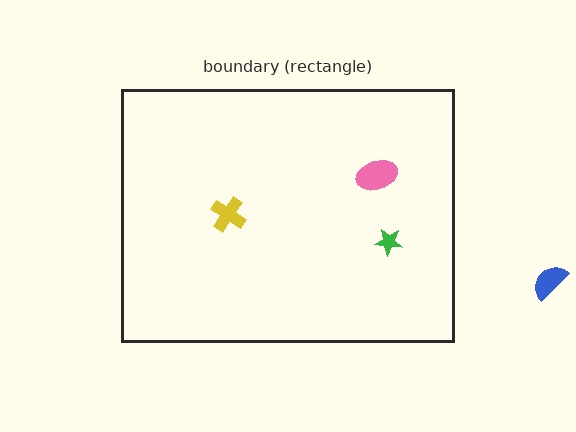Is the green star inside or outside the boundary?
Inside.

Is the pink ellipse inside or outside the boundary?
Inside.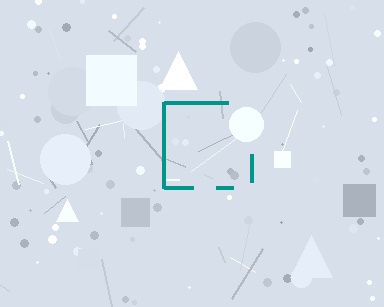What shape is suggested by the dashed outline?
The dashed outline suggests a square.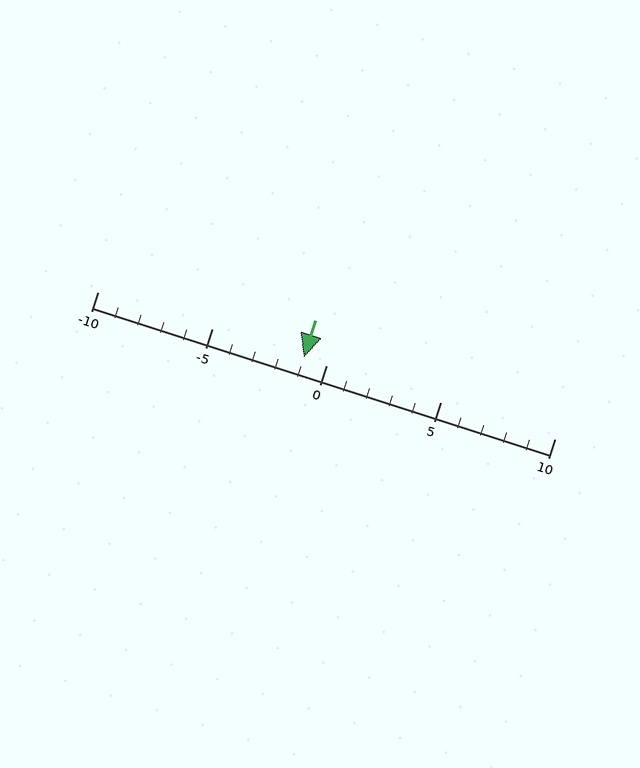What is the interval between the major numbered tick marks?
The major tick marks are spaced 5 units apart.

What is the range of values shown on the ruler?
The ruler shows values from -10 to 10.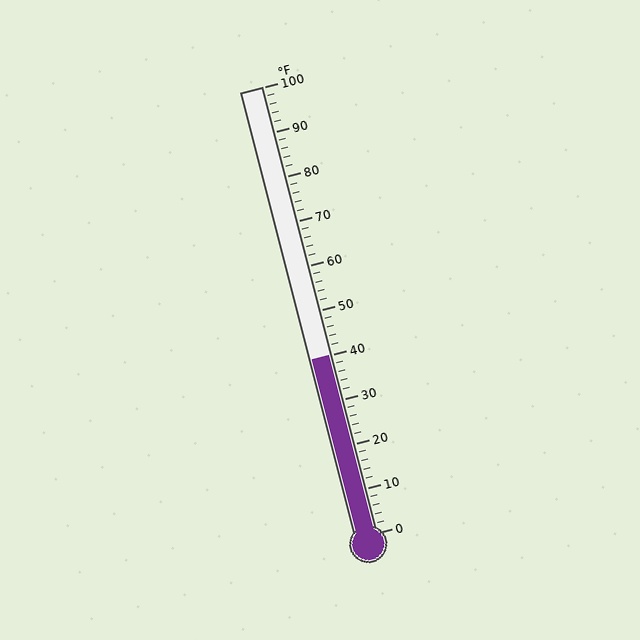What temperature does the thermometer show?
The thermometer shows approximately 40°F.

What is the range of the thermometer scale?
The thermometer scale ranges from 0°F to 100°F.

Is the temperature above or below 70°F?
The temperature is below 70°F.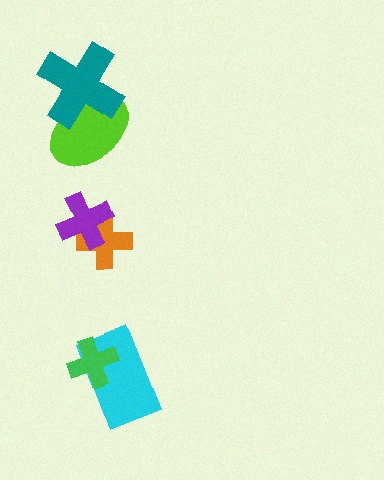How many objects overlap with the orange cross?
1 object overlaps with the orange cross.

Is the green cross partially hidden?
No, no other shape covers it.